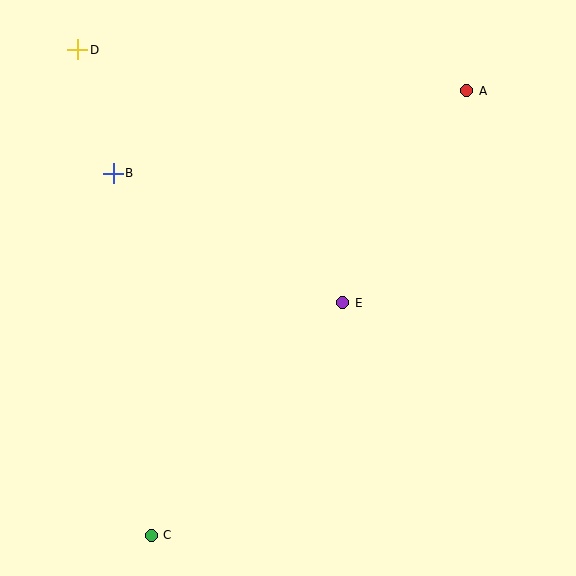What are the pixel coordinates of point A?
Point A is at (467, 91).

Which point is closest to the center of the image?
Point E at (343, 303) is closest to the center.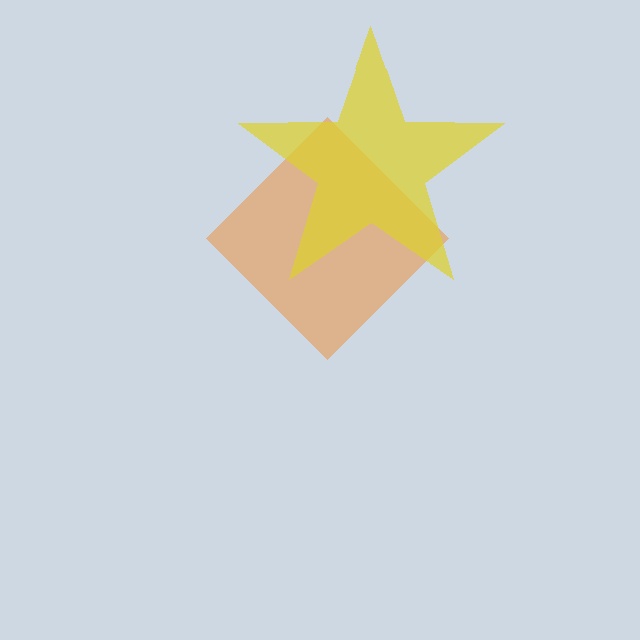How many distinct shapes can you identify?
There are 2 distinct shapes: an orange diamond, a yellow star.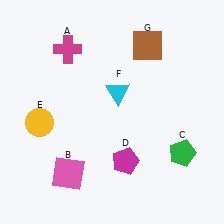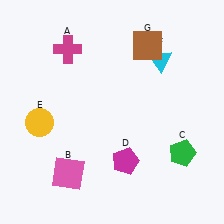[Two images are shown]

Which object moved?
The cyan triangle (F) moved right.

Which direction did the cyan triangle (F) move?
The cyan triangle (F) moved right.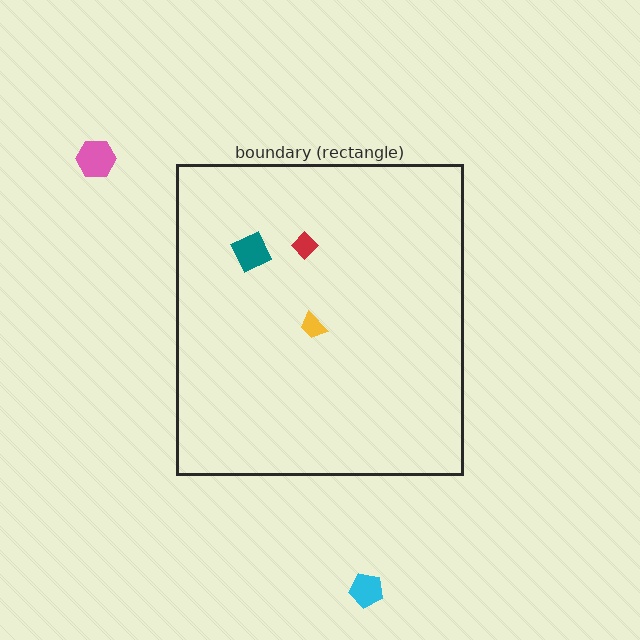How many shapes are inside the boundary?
3 inside, 2 outside.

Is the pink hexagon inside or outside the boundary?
Outside.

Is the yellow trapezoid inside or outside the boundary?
Inside.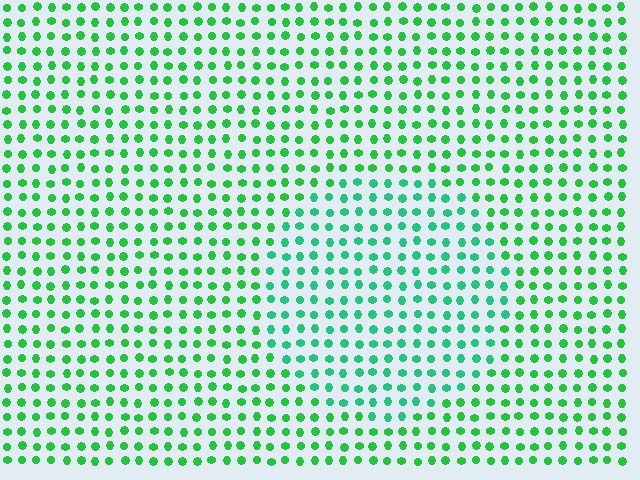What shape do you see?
I see a circle.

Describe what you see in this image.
The image is filled with small green elements in a uniform arrangement. A circle-shaped region is visible where the elements are tinted to a slightly different hue, forming a subtle color boundary.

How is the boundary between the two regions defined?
The boundary is defined purely by a slight shift in hue (about 25 degrees). Spacing, size, and orientation are identical on both sides.